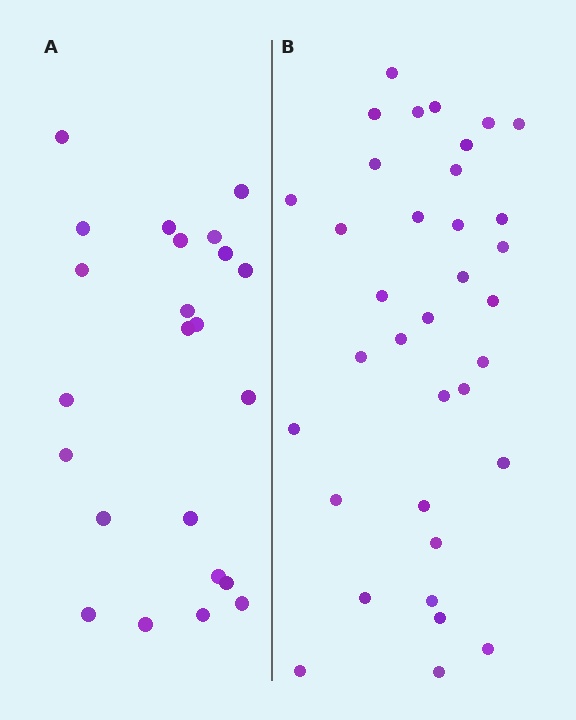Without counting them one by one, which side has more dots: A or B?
Region B (the right region) has more dots.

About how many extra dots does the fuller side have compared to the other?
Region B has roughly 12 or so more dots than region A.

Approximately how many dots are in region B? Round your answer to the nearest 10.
About 40 dots. (The exact count is 35, which rounds to 40.)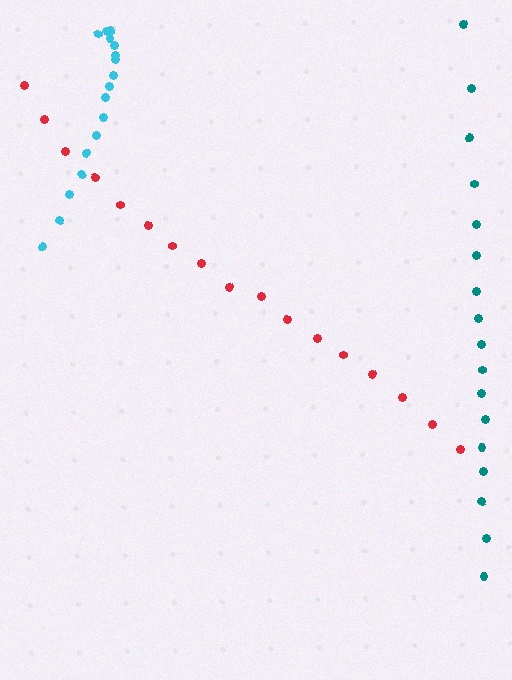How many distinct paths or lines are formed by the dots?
There are 3 distinct paths.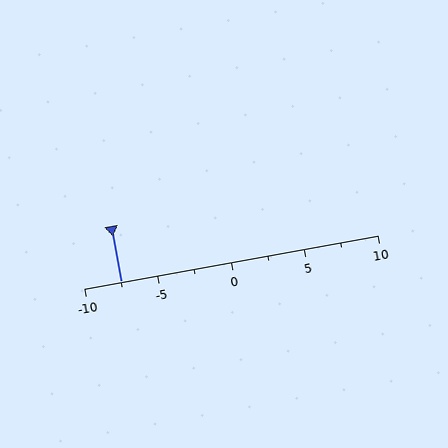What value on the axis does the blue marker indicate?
The marker indicates approximately -7.5.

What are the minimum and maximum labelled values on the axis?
The axis runs from -10 to 10.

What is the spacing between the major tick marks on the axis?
The major ticks are spaced 5 apart.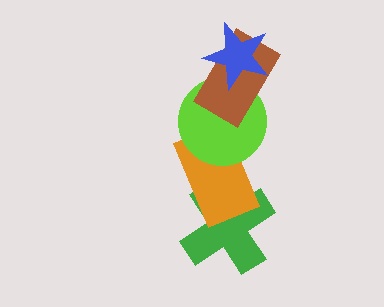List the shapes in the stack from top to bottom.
From top to bottom: the blue star, the brown rectangle, the lime circle, the orange rectangle, the green cross.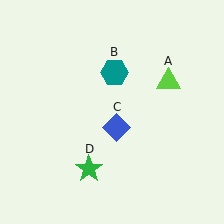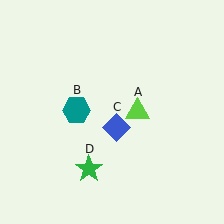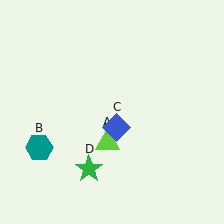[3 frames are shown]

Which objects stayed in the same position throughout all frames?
Blue diamond (object C) and green star (object D) remained stationary.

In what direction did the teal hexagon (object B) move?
The teal hexagon (object B) moved down and to the left.